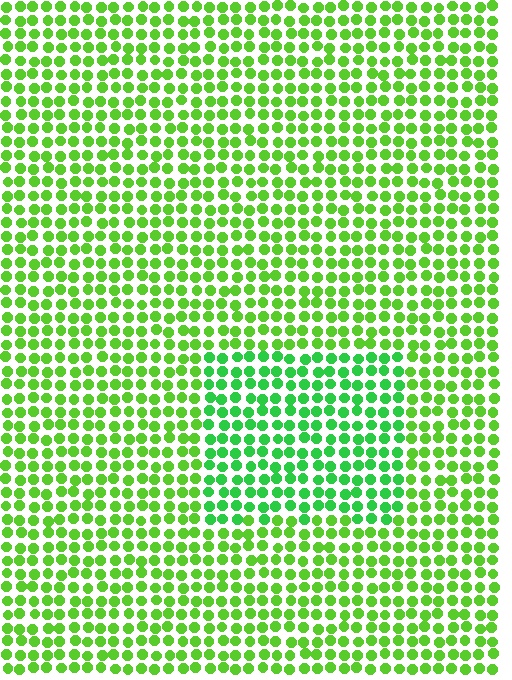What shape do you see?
I see a rectangle.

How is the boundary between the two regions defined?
The boundary is defined purely by a slight shift in hue (about 26 degrees). Spacing, size, and orientation are identical on both sides.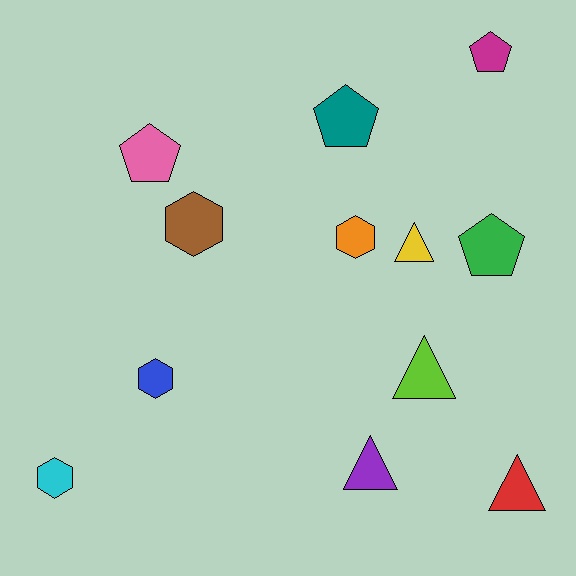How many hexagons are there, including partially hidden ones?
There are 4 hexagons.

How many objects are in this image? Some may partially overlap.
There are 12 objects.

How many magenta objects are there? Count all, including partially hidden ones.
There is 1 magenta object.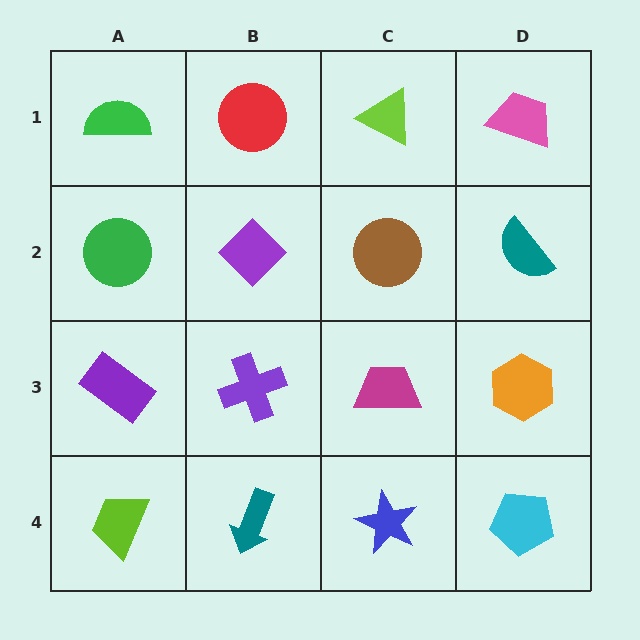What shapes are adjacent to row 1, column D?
A teal semicircle (row 2, column D), a lime triangle (row 1, column C).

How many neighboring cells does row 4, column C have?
3.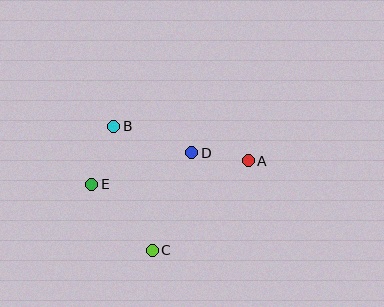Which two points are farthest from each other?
Points A and E are farthest from each other.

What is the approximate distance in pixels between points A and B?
The distance between A and B is approximately 139 pixels.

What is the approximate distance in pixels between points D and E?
The distance between D and E is approximately 105 pixels.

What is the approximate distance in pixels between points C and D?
The distance between C and D is approximately 105 pixels.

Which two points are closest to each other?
Points A and D are closest to each other.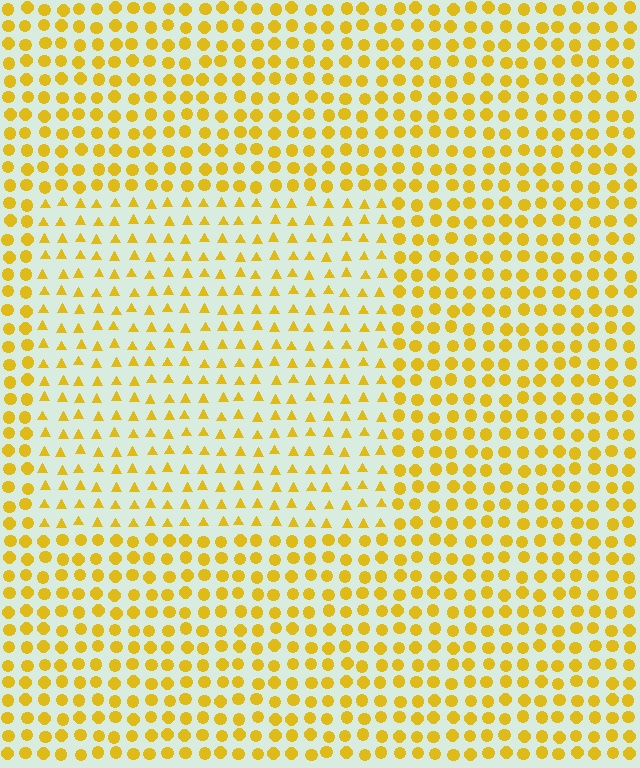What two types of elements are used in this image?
The image uses triangles inside the rectangle region and circles outside it.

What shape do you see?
I see a rectangle.